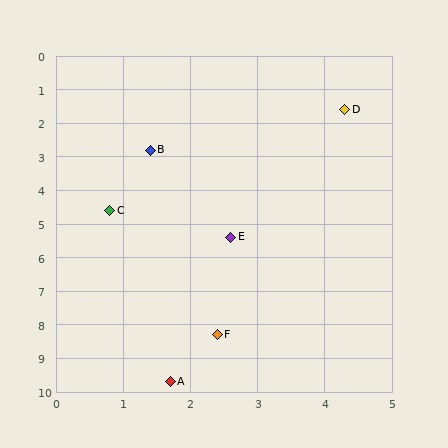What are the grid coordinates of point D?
Point D is at approximately (4.3, 1.6).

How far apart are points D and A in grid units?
Points D and A are about 8.5 grid units apart.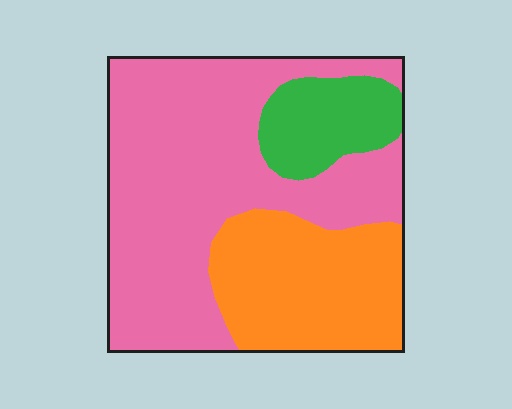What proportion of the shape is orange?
Orange covers 28% of the shape.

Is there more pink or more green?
Pink.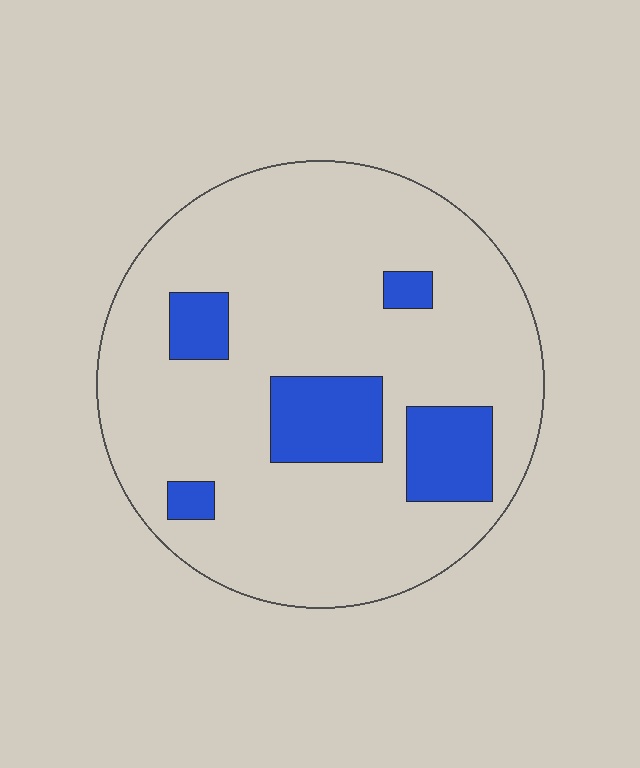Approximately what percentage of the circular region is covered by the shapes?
Approximately 15%.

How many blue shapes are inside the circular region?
5.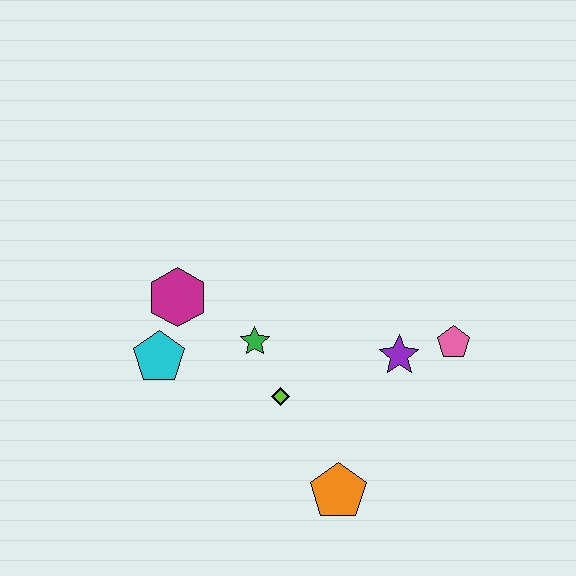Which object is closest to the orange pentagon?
The lime diamond is closest to the orange pentagon.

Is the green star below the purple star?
No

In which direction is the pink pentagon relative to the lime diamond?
The pink pentagon is to the right of the lime diamond.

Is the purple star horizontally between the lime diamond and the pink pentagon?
Yes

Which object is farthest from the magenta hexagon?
The pink pentagon is farthest from the magenta hexagon.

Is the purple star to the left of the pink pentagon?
Yes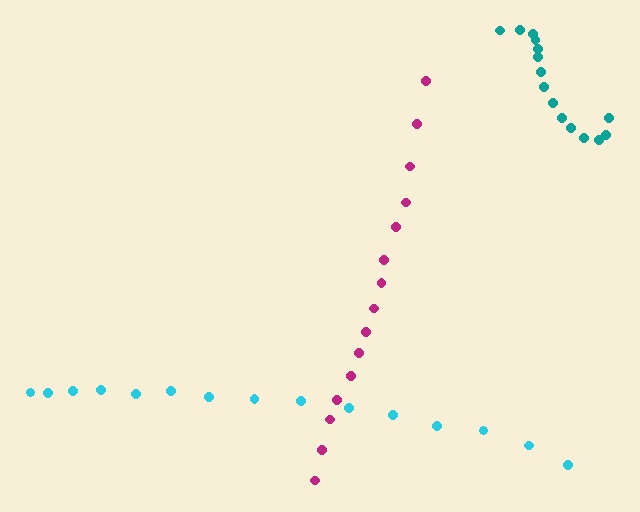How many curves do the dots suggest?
There are 3 distinct paths.